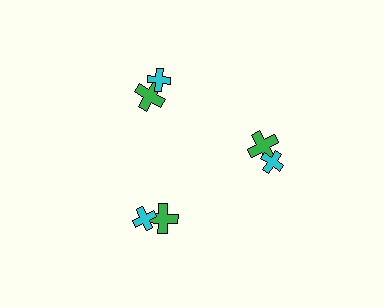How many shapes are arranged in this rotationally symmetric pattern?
There are 6 shapes, arranged in 3 groups of 2.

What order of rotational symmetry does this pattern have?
This pattern has 3-fold rotational symmetry.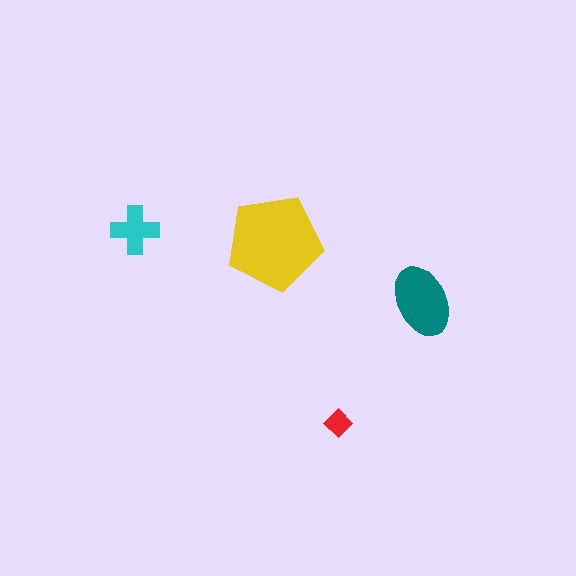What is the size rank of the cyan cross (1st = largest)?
3rd.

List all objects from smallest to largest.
The red diamond, the cyan cross, the teal ellipse, the yellow pentagon.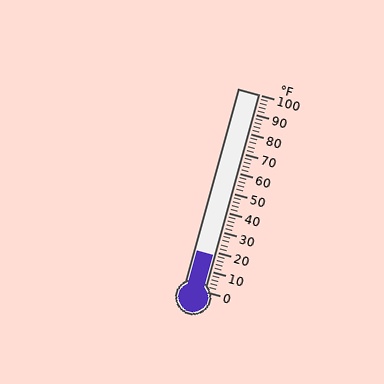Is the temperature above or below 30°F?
The temperature is below 30°F.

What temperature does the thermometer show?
The thermometer shows approximately 18°F.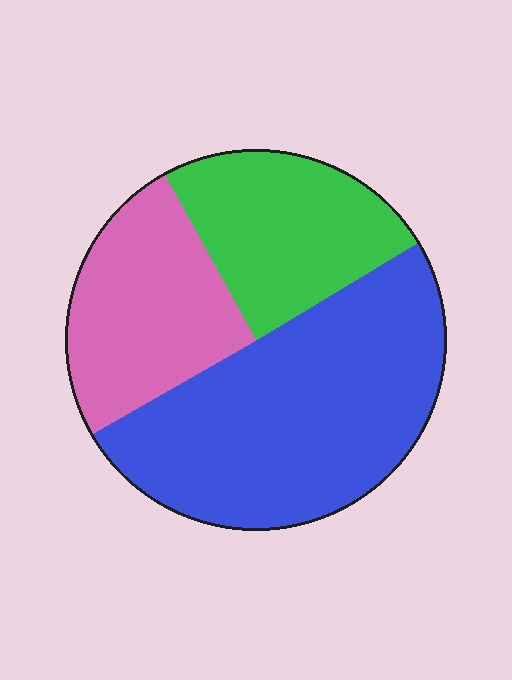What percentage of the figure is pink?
Pink takes up about one quarter (1/4) of the figure.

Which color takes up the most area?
Blue, at roughly 50%.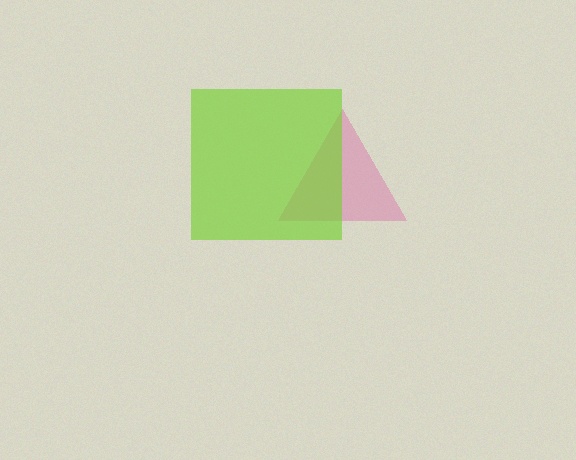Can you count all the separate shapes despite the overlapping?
Yes, there are 2 separate shapes.